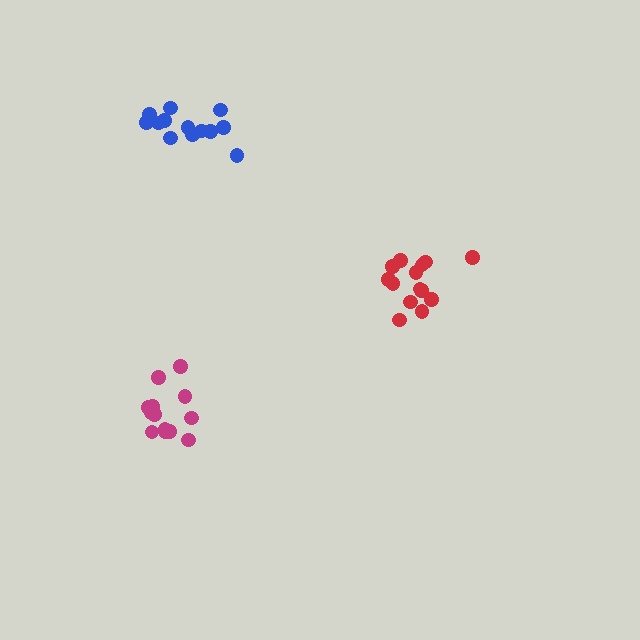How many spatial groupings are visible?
There are 3 spatial groupings.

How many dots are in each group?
Group 1: 13 dots, Group 2: 14 dots, Group 3: 13 dots (40 total).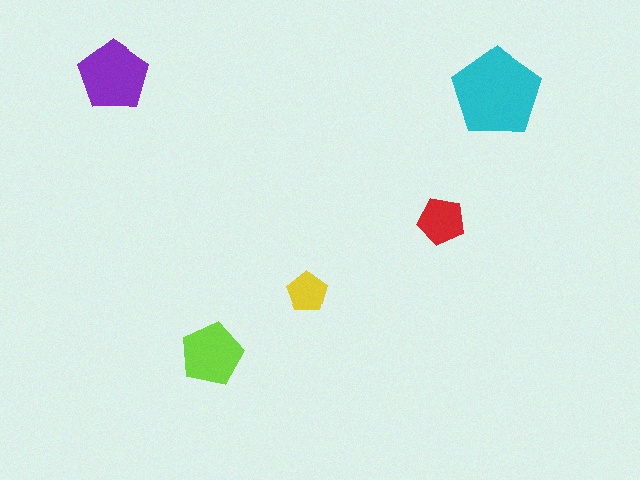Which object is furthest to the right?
The cyan pentagon is rightmost.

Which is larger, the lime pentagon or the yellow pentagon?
The lime one.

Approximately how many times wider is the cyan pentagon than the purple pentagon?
About 1.5 times wider.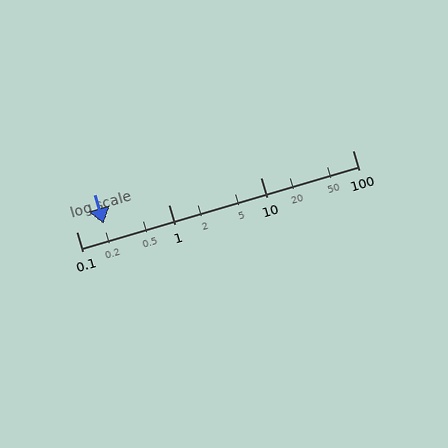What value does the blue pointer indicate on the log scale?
The pointer indicates approximately 0.2.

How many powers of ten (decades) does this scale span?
The scale spans 3 decades, from 0.1 to 100.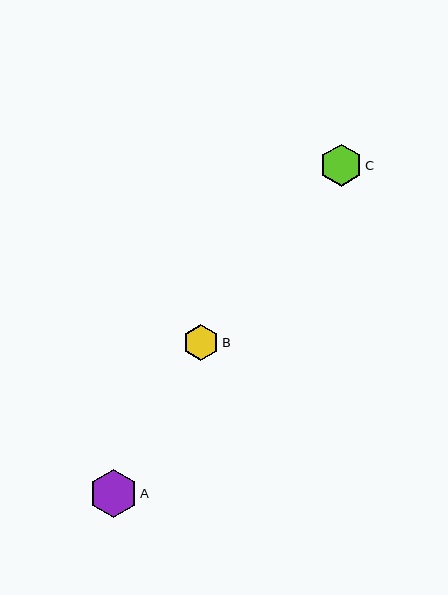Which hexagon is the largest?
Hexagon A is the largest with a size of approximately 49 pixels.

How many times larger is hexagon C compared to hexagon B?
Hexagon C is approximately 1.2 times the size of hexagon B.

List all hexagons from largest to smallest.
From largest to smallest: A, C, B.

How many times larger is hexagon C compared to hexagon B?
Hexagon C is approximately 1.2 times the size of hexagon B.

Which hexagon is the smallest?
Hexagon B is the smallest with a size of approximately 36 pixels.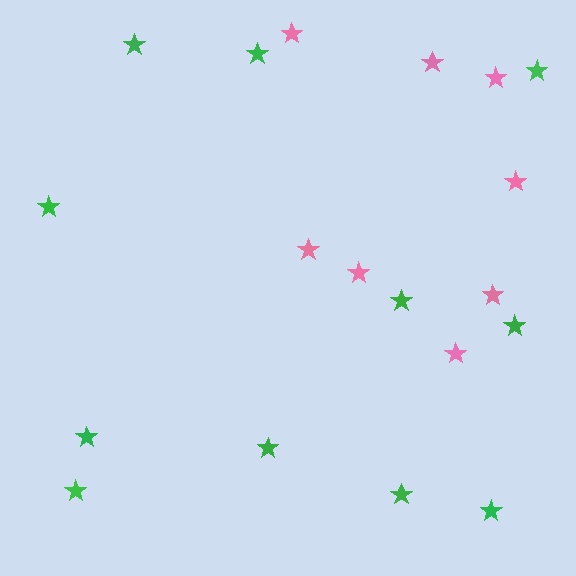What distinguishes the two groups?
There are 2 groups: one group of green stars (11) and one group of pink stars (8).